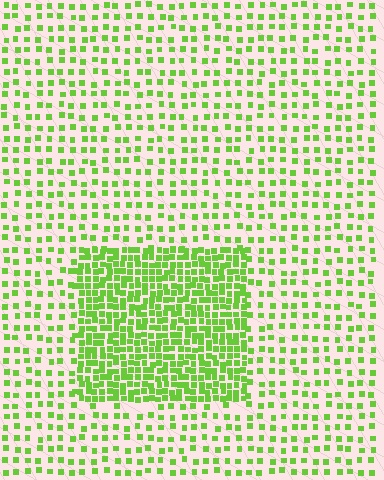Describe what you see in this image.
The image contains small lime elements arranged at two different densities. A rectangle-shaped region is visible where the elements are more densely packed than the surrounding area.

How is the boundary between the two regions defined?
The boundary is defined by a change in element density (approximately 2.5x ratio). All elements are the same color, size, and shape.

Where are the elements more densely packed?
The elements are more densely packed inside the rectangle boundary.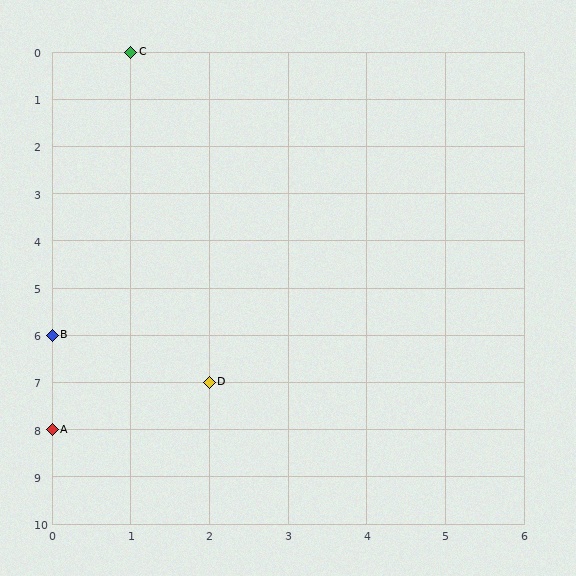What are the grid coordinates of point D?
Point D is at grid coordinates (2, 7).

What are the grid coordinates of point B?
Point B is at grid coordinates (0, 6).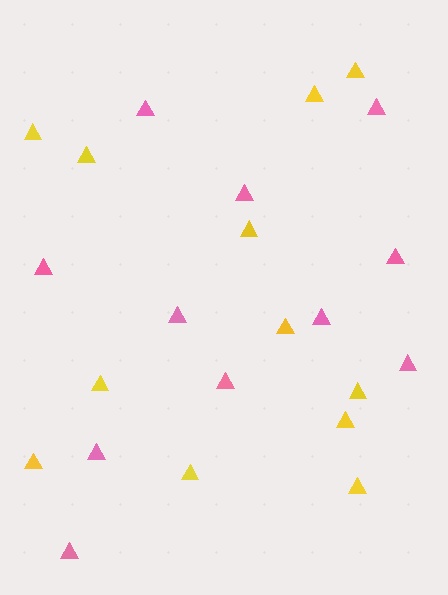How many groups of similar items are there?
There are 2 groups: one group of yellow triangles (12) and one group of pink triangles (11).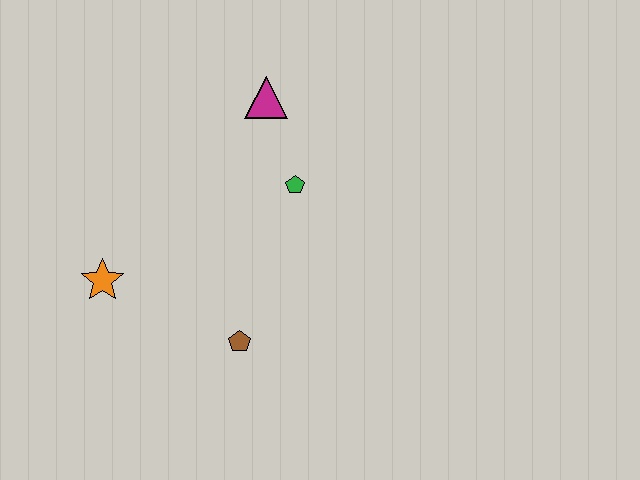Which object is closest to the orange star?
The brown pentagon is closest to the orange star.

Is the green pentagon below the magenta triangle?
Yes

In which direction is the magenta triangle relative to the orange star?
The magenta triangle is above the orange star.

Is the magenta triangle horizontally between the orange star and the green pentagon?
Yes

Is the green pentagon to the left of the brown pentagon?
No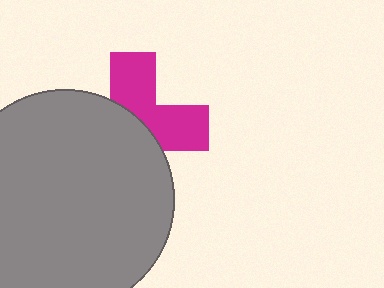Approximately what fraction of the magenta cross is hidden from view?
Roughly 55% of the magenta cross is hidden behind the gray circle.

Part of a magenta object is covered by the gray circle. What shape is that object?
It is a cross.